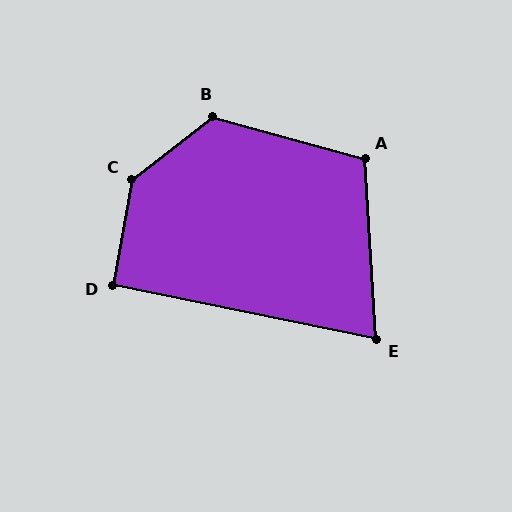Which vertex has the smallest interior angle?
E, at approximately 75 degrees.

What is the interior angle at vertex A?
Approximately 109 degrees (obtuse).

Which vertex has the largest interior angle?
C, at approximately 138 degrees.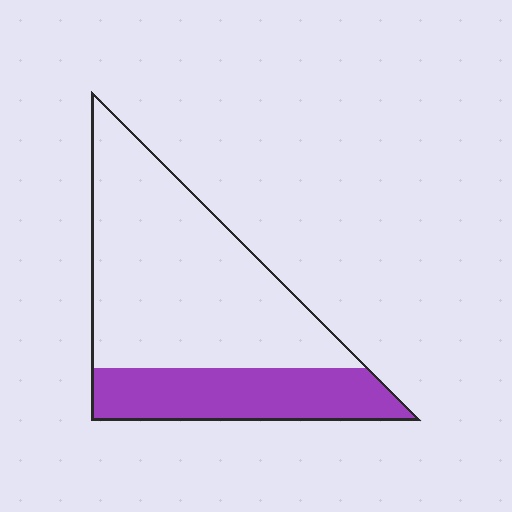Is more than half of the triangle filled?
No.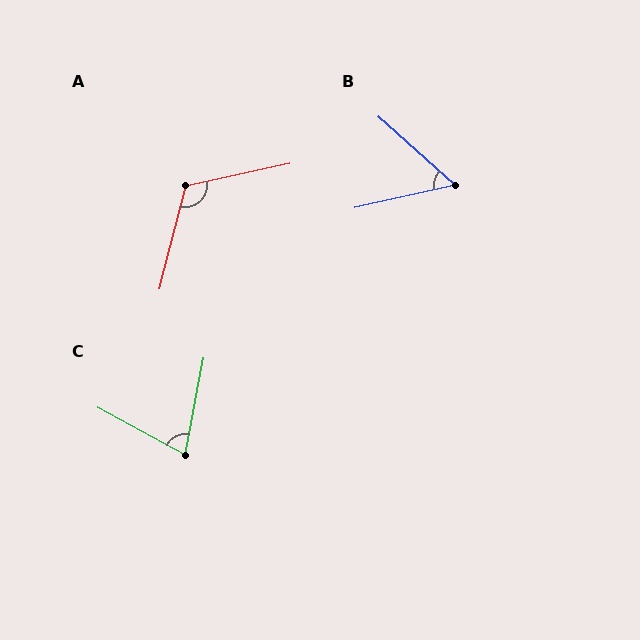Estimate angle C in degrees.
Approximately 72 degrees.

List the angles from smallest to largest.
B (54°), C (72°), A (117°).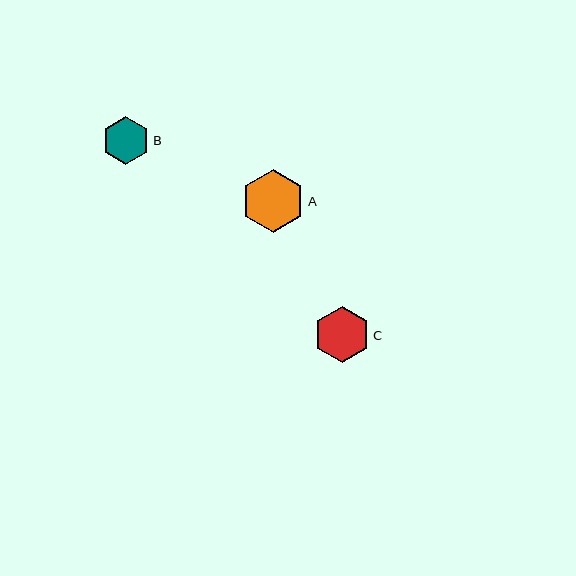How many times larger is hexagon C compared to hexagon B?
Hexagon C is approximately 1.2 times the size of hexagon B.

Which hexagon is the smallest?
Hexagon B is the smallest with a size of approximately 48 pixels.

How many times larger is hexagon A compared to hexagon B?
Hexagon A is approximately 1.3 times the size of hexagon B.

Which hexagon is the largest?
Hexagon A is the largest with a size of approximately 63 pixels.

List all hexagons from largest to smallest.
From largest to smallest: A, C, B.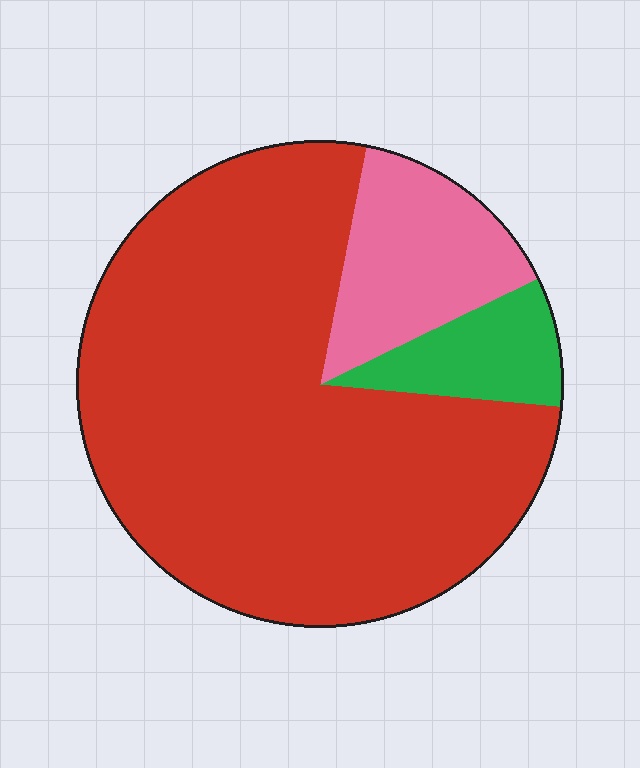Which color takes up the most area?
Red, at roughly 75%.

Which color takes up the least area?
Green, at roughly 10%.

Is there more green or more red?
Red.